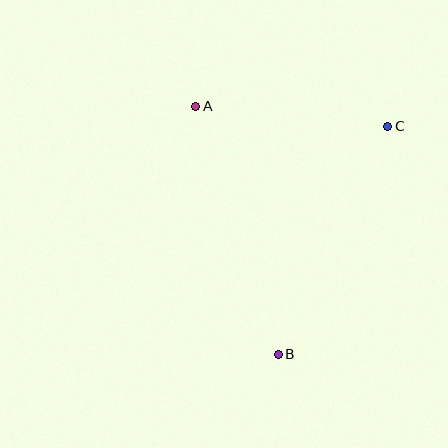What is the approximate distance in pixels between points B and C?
The distance between B and C is approximately 253 pixels.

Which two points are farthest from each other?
Points A and B are farthest from each other.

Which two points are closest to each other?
Points A and C are closest to each other.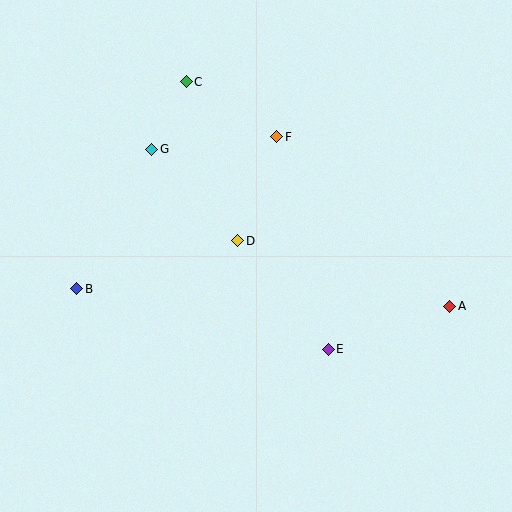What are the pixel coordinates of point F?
Point F is at (277, 137).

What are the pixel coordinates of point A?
Point A is at (450, 306).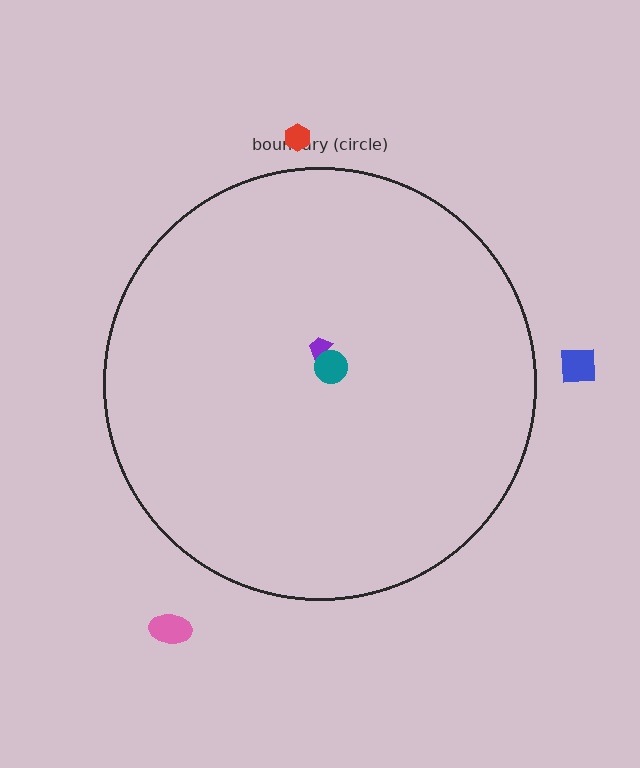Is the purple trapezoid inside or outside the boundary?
Inside.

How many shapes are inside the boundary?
2 inside, 3 outside.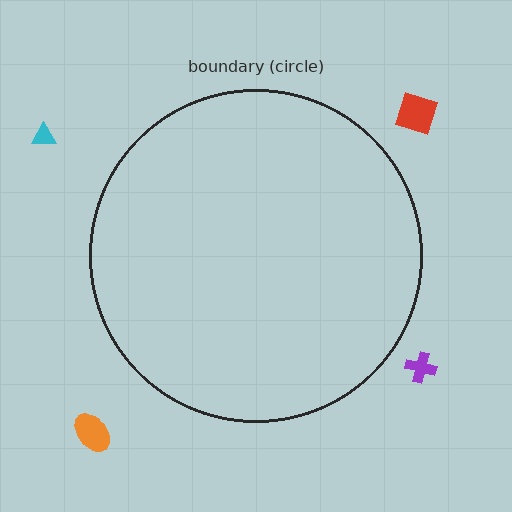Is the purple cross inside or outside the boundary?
Outside.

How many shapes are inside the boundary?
0 inside, 4 outside.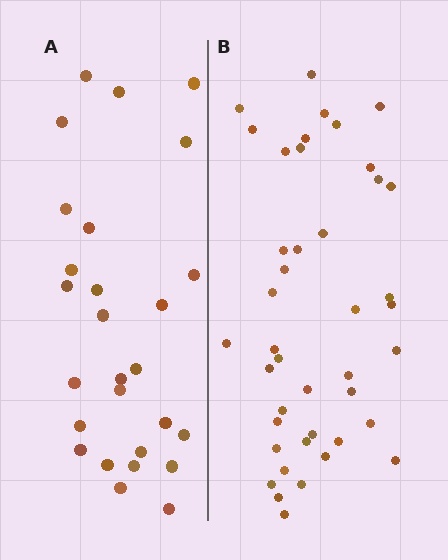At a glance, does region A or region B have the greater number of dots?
Region B (the right region) has more dots.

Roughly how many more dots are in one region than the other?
Region B has approximately 15 more dots than region A.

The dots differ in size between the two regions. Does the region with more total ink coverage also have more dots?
No. Region A has more total ink coverage because its dots are larger, but region B actually contains more individual dots. Total area can be misleading — the number of items is what matters here.